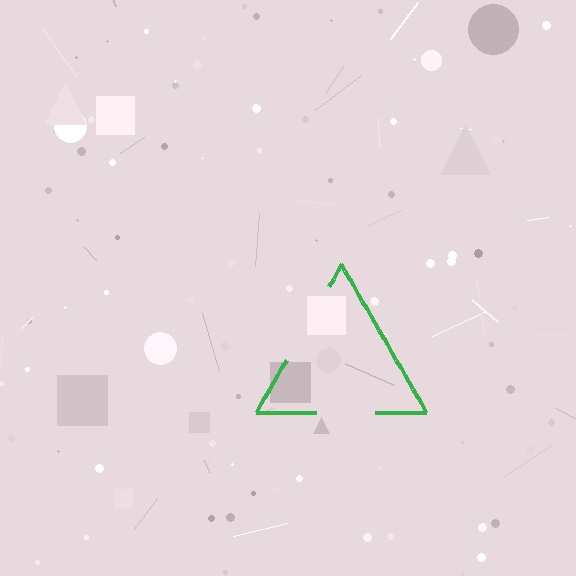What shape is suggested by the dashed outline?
The dashed outline suggests a triangle.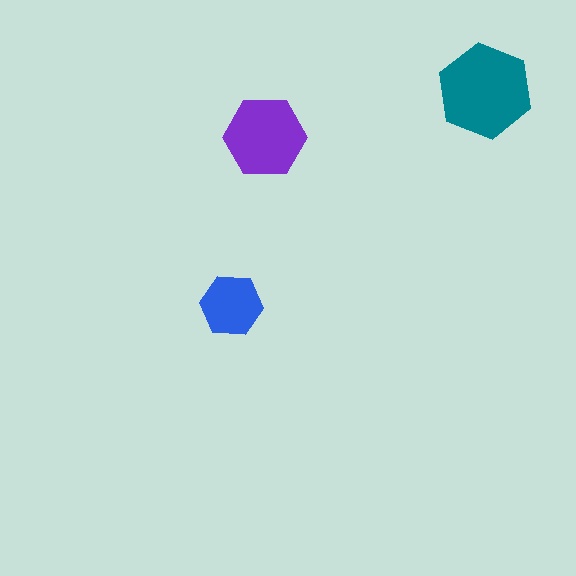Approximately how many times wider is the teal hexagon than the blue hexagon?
About 1.5 times wider.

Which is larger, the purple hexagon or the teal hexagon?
The teal one.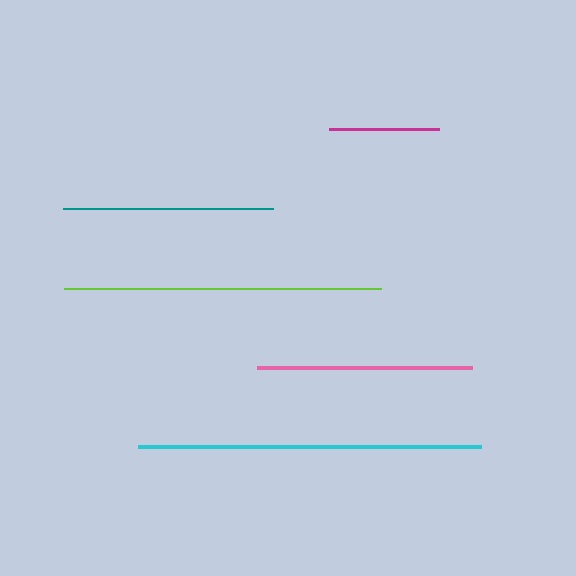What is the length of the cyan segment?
The cyan segment is approximately 343 pixels long.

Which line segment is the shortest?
The magenta line is the shortest at approximately 110 pixels.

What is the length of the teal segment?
The teal segment is approximately 210 pixels long.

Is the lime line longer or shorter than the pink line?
The lime line is longer than the pink line.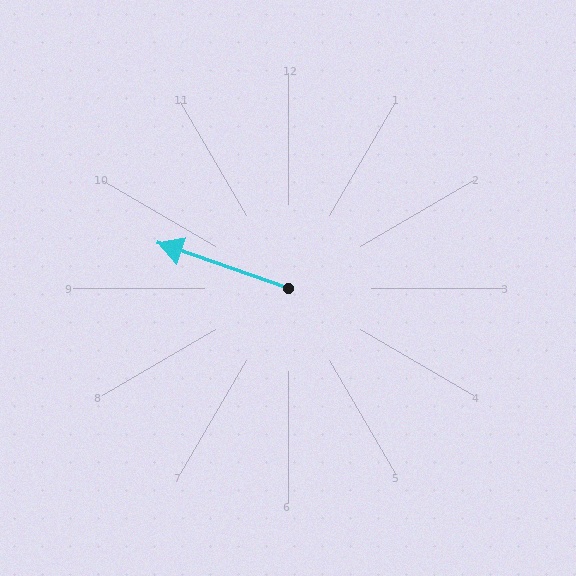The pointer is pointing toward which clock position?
Roughly 10 o'clock.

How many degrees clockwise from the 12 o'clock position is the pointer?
Approximately 289 degrees.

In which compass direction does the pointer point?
West.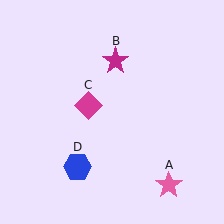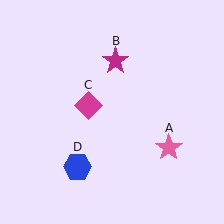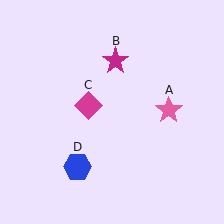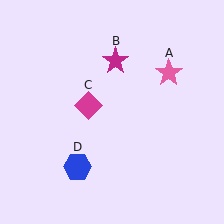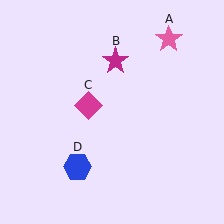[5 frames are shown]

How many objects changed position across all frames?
1 object changed position: pink star (object A).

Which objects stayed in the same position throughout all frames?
Magenta star (object B) and magenta diamond (object C) and blue hexagon (object D) remained stationary.